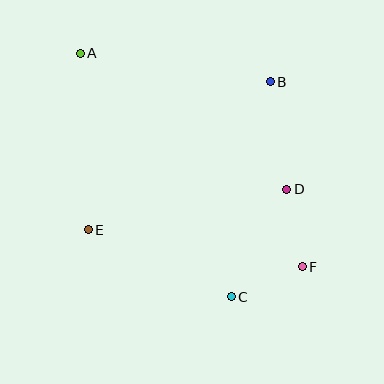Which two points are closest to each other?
Points C and F are closest to each other.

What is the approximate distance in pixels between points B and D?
The distance between B and D is approximately 109 pixels.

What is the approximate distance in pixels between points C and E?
The distance between C and E is approximately 158 pixels.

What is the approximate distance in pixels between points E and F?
The distance between E and F is approximately 217 pixels.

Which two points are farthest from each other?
Points A and F are farthest from each other.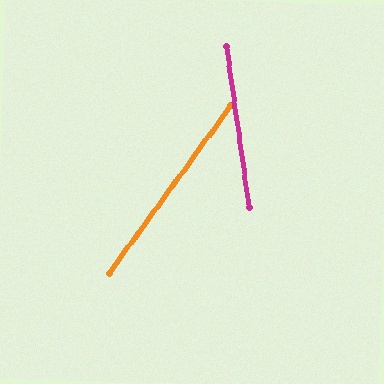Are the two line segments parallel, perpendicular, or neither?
Neither parallel nor perpendicular — they differ by about 44°.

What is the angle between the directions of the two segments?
Approximately 44 degrees.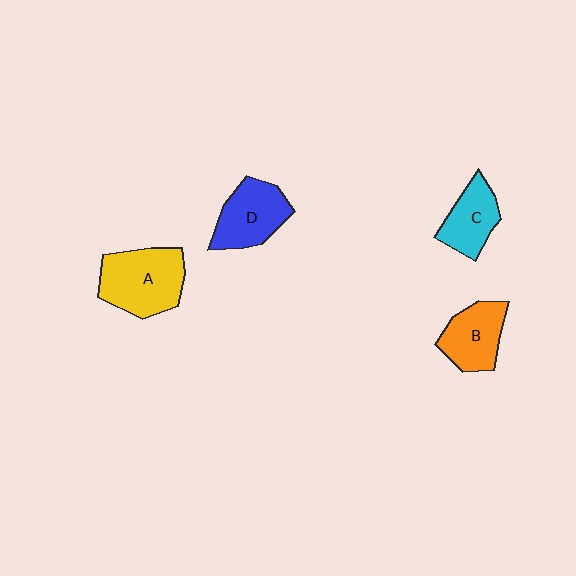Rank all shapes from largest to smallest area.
From largest to smallest: A (yellow), D (blue), B (orange), C (cyan).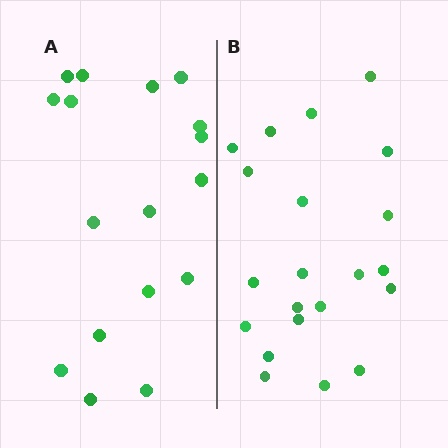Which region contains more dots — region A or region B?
Region B (the right region) has more dots.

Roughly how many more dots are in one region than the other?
Region B has about 4 more dots than region A.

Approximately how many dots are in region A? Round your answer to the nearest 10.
About 20 dots. (The exact count is 17, which rounds to 20.)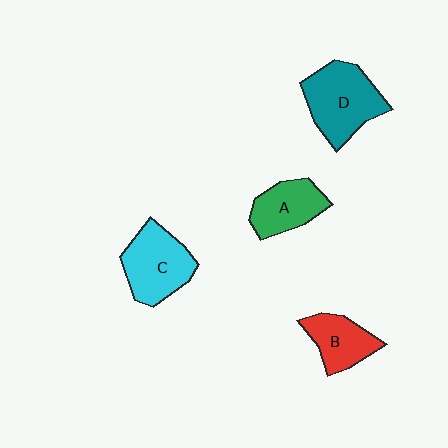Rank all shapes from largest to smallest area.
From largest to smallest: D (teal), C (cyan), A (green), B (red).